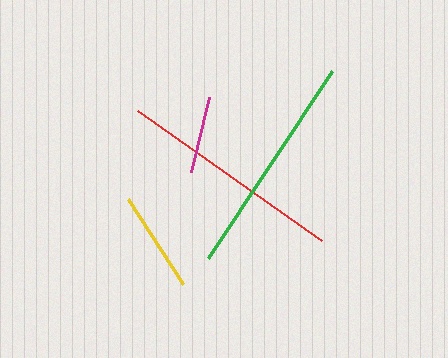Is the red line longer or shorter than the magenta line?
The red line is longer than the magenta line.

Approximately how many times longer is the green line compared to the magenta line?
The green line is approximately 2.9 times the length of the magenta line.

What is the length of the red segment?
The red segment is approximately 225 pixels long.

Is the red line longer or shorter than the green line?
The red line is longer than the green line.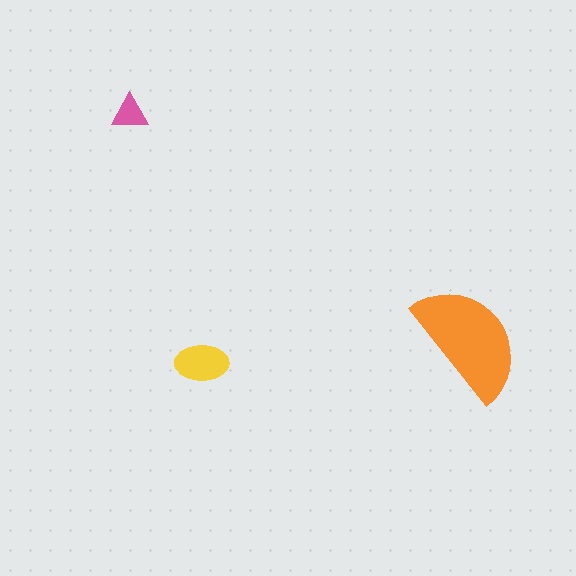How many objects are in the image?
There are 3 objects in the image.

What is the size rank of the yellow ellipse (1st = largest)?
2nd.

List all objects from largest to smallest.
The orange semicircle, the yellow ellipse, the pink triangle.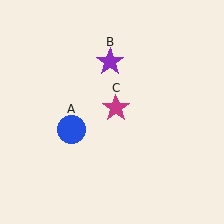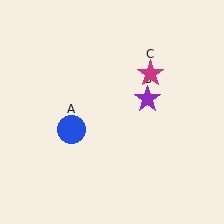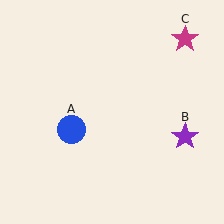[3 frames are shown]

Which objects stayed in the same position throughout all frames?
Blue circle (object A) remained stationary.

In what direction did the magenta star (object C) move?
The magenta star (object C) moved up and to the right.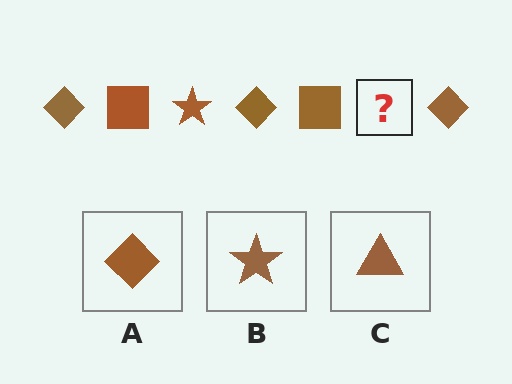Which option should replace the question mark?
Option B.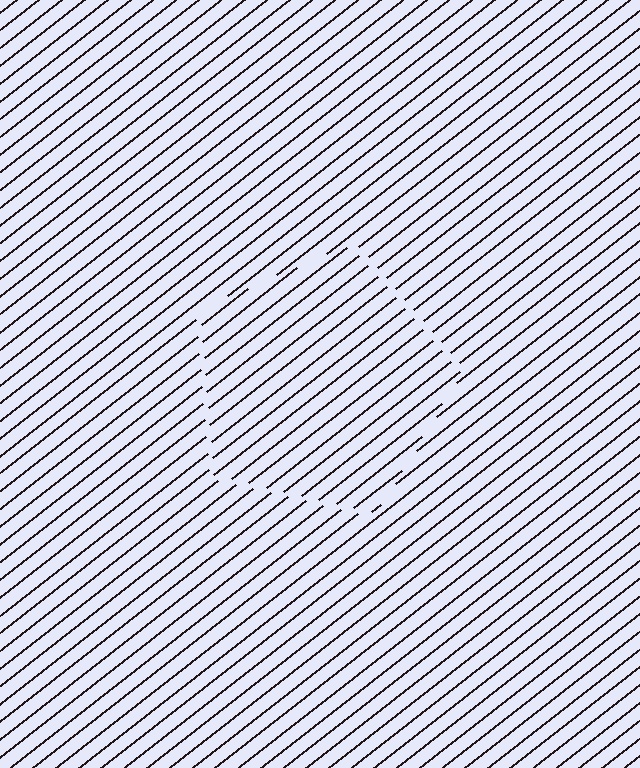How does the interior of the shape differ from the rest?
The interior of the shape contains the same grating, shifted by half a period — the contour is defined by the phase discontinuity where line-ends from the inner and outer gratings abut.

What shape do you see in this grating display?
An illusory pentagon. The interior of the shape contains the same grating, shifted by half a period — the contour is defined by the phase discontinuity where line-ends from the inner and outer gratings abut.